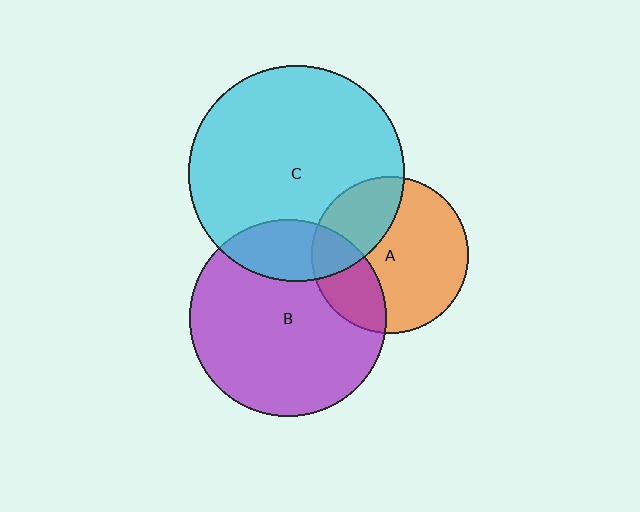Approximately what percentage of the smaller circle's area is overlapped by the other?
Approximately 20%.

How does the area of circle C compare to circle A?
Approximately 1.9 times.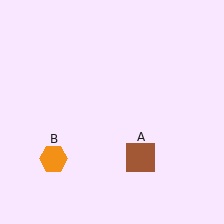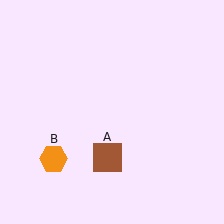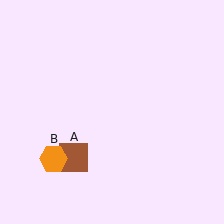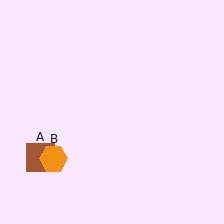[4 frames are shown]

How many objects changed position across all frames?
1 object changed position: brown square (object A).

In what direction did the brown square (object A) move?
The brown square (object A) moved left.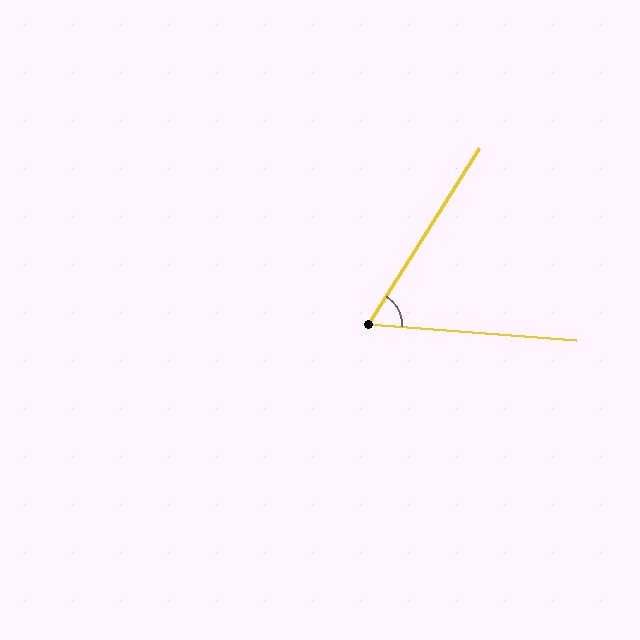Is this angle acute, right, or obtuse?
It is acute.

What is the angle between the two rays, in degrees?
Approximately 62 degrees.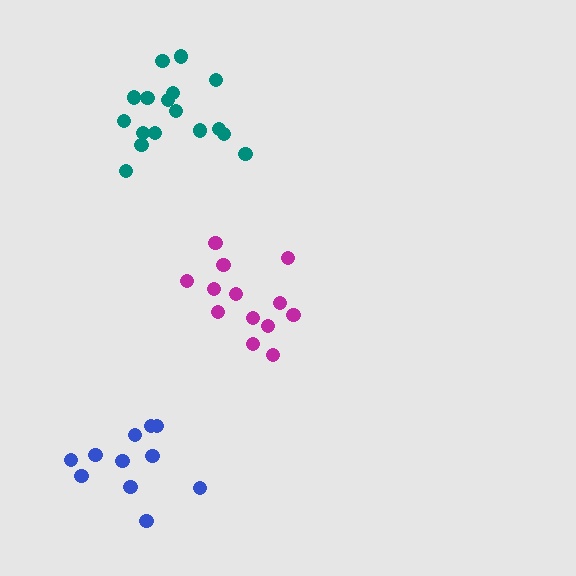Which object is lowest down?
The blue cluster is bottommost.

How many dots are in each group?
Group 1: 17 dots, Group 2: 13 dots, Group 3: 11 dots (41 total).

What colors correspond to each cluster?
The clusters are colored: teal, magenta, blue.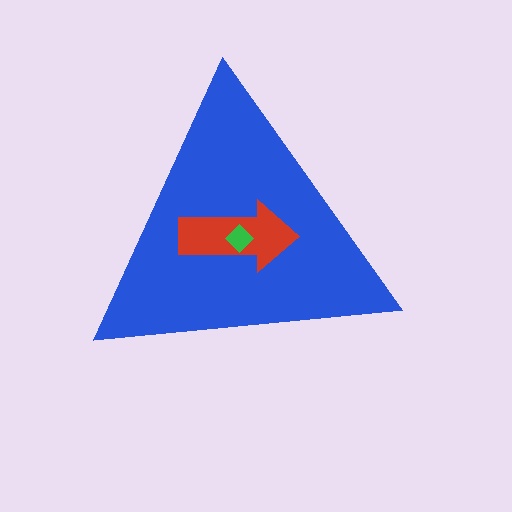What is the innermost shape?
The green diamond.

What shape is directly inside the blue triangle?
The red arrow.